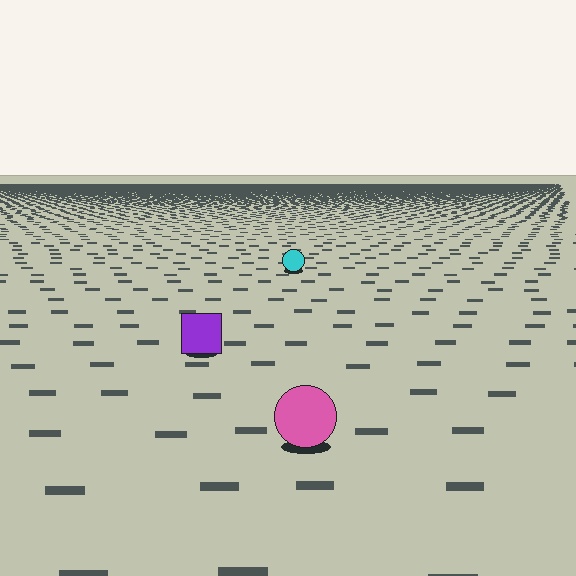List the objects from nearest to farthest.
From nearest to farthest: the pink circle, the purple square, the cyan circle.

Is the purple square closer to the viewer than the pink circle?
No. The pink circle is closer — you can tell from the texture gradient: the ground texture is coarser near it.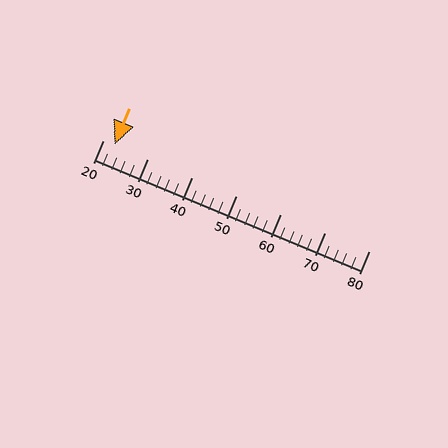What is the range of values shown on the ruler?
The ruler shows values from 20 to 80.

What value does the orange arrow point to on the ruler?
The orange arrow points to approximately 23.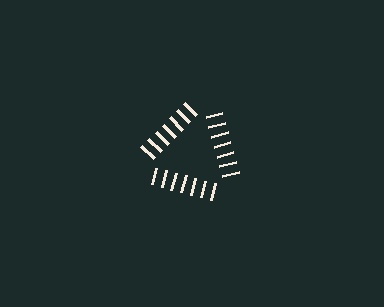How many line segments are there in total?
21 — 7 along each of the 3 edges.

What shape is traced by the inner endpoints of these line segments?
An illusory triangle — the line segments terminate on its edges but no continuous stroke is drawn.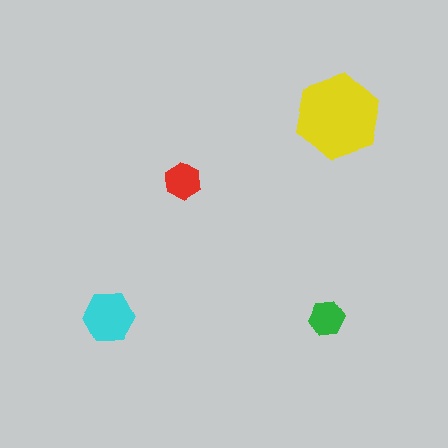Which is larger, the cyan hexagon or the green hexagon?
The cyan one.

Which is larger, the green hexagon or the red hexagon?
The red one.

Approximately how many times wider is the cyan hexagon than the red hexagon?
About 1.5 times wider.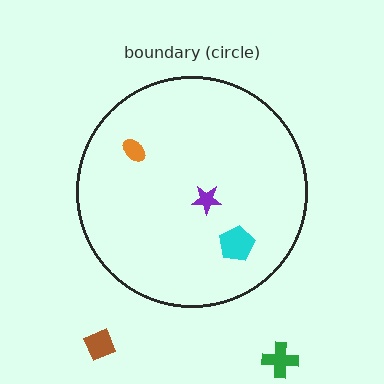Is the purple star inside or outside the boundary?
Inside.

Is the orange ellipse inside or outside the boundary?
Inside.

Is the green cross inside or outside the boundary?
Outside.